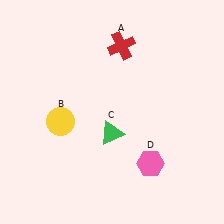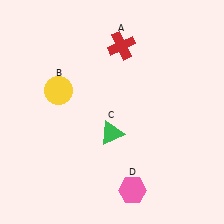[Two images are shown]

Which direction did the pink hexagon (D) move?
The pink hexagon (D) moved down.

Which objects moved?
The objects that moved are: the yellow circle (B), the pink hexagon (D).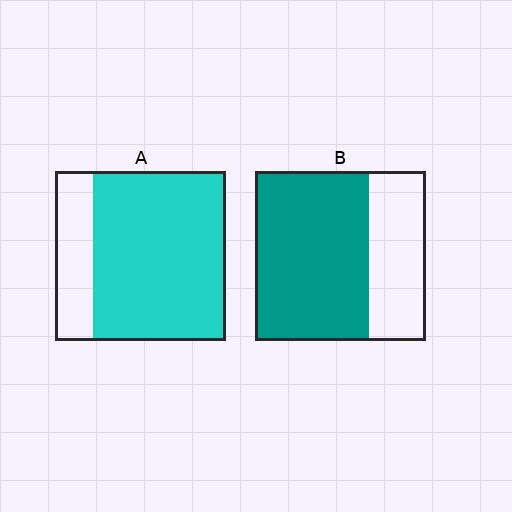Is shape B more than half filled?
Yes.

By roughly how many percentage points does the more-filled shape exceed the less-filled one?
By roughly 10 percentage points (A over B).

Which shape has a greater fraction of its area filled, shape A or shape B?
Shape A.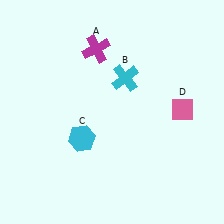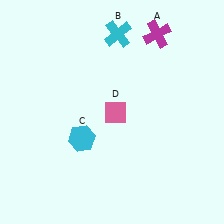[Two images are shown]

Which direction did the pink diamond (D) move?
The pink diamond (D) moved left.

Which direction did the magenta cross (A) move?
The magenta cross (A) moved right.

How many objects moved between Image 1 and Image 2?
3 objects moved between the two images.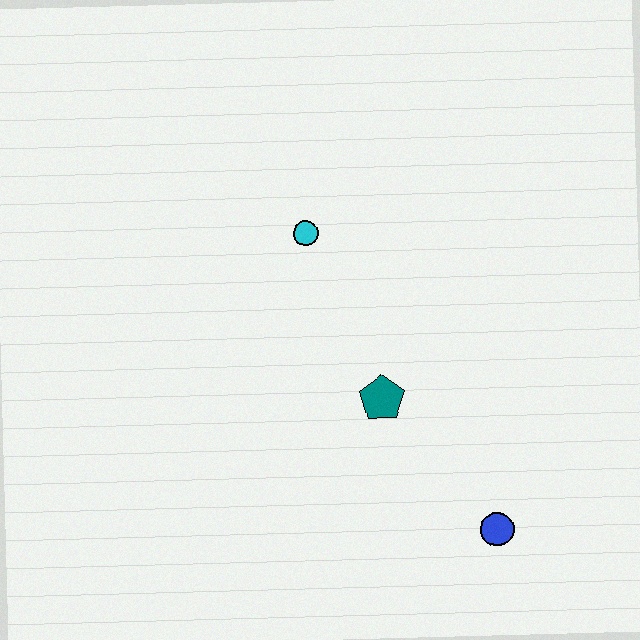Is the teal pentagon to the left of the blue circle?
Yes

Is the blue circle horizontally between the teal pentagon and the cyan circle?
No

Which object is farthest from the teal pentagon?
The cyan circle is farthest from the teal pentagon.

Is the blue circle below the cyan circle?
Yes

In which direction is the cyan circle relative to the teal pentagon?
The cyan circle is above the teal pentagon.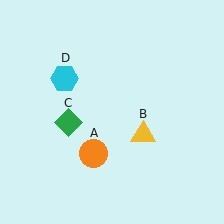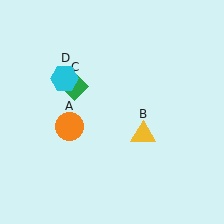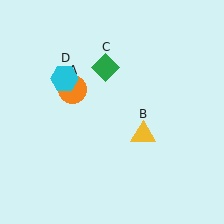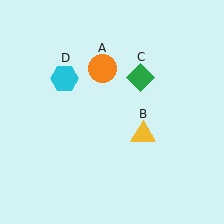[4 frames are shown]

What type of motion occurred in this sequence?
The orange circle (object A), green diamond (object C) rotated clockwise around the center of the scene.